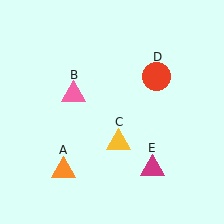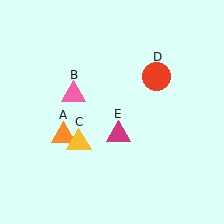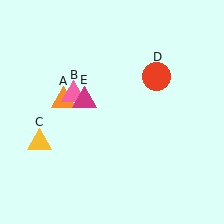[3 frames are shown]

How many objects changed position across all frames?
3 objects changed position: orange triangle (object A), yellow triangle (object C), magenta triangle (object E).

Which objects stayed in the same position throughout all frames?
Pink triangle (object B) and red circle (object D) remained stationary.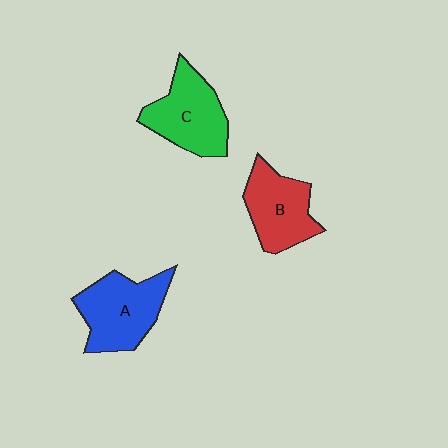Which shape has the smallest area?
Shape B (red).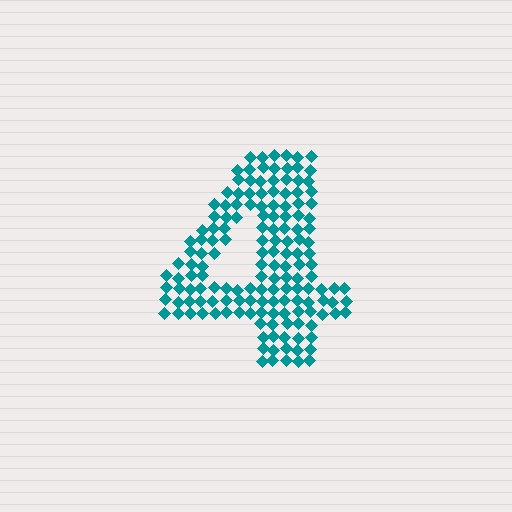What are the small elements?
The small elements are diamonds.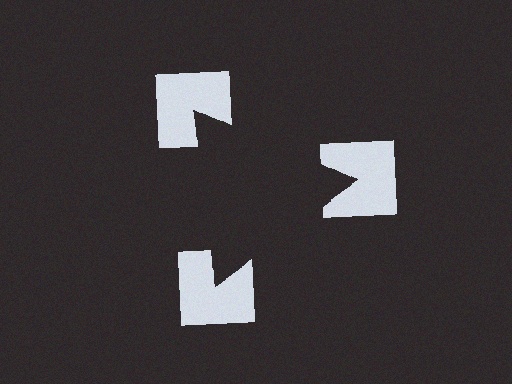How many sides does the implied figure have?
3 sides.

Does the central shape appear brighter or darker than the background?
It typically appears slightly darker than the background, even though no actual brightness change is drawn.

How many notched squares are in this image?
There are 3 — one at each vertex of the illusory triangle.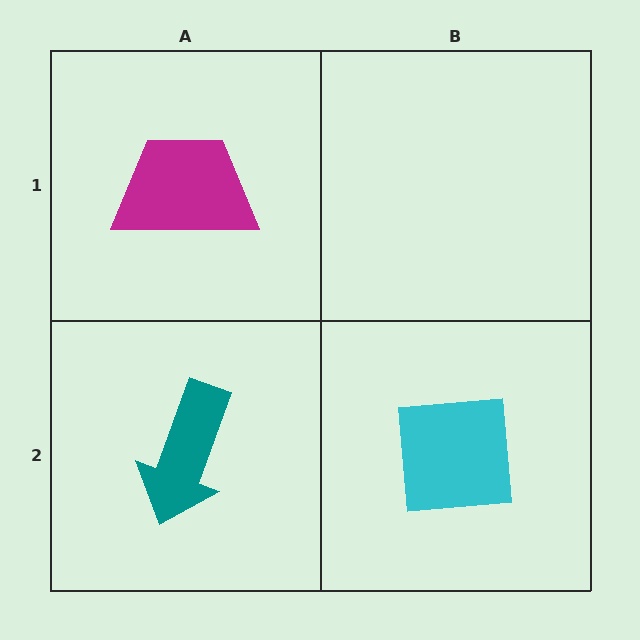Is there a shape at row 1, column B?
No, that cell is empty.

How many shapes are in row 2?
2 shapes.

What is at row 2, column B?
A cyan square.